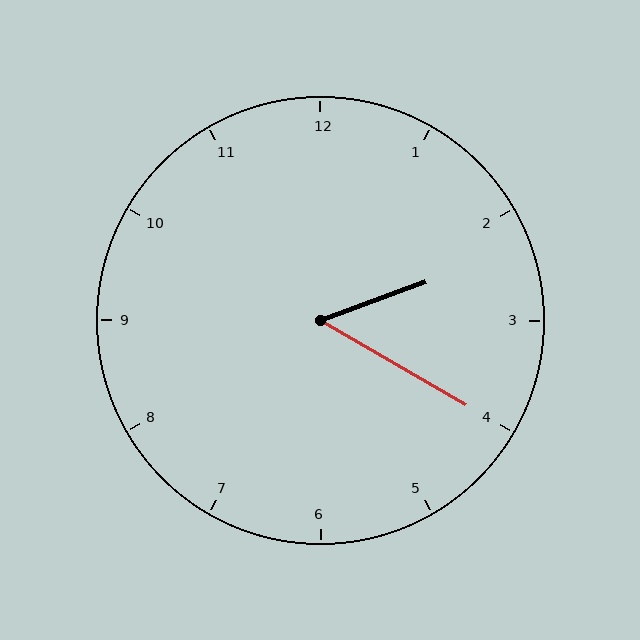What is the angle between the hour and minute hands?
Approximately 50 degrees.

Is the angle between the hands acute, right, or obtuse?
It is acute.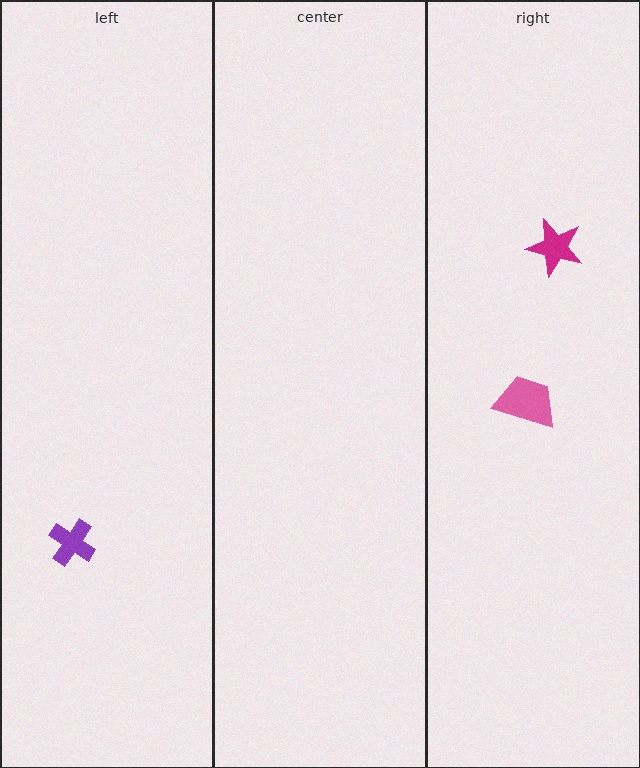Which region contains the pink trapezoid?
The right region.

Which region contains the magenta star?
The right region.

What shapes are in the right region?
The magenta star, the pink trapezoid.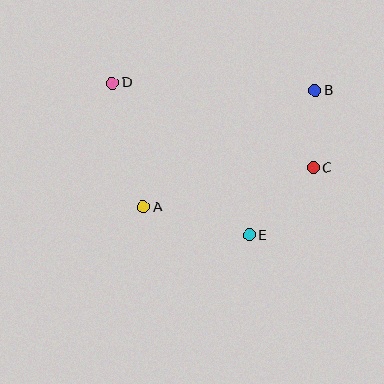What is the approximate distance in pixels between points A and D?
The distance between A and D is approximately 128 pixels.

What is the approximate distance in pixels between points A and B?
The distance between A and B is approximately 207 pixels.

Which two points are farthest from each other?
Points C and D are farthest from each other.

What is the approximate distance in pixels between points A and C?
The distance between A and C is approximately 174 pixels.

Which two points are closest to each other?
Points B and C are closest to each other.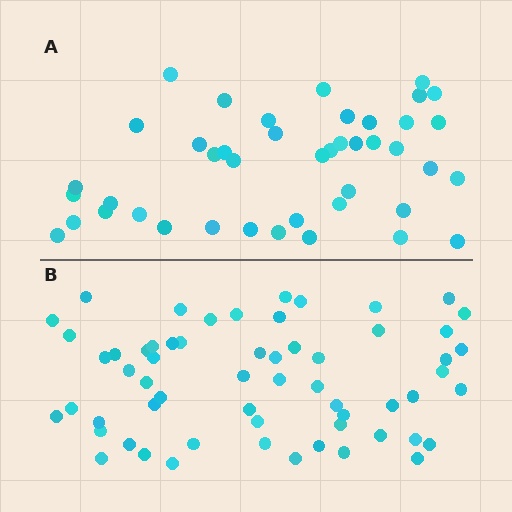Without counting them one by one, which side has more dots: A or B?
Region B (the bottom region) has more dots.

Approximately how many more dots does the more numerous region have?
Region B has approximately 15 more dots than region A.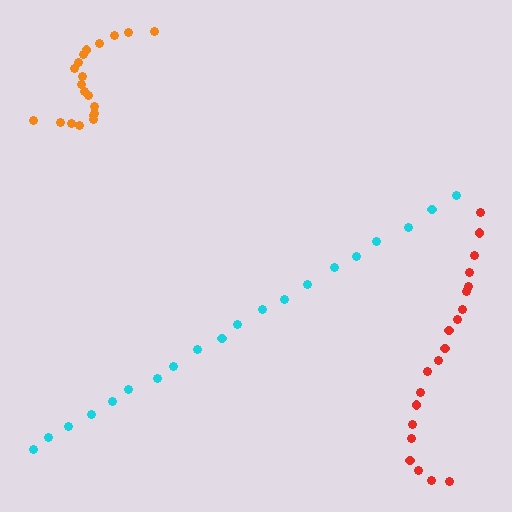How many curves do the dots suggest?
There are 3 distinct paths.